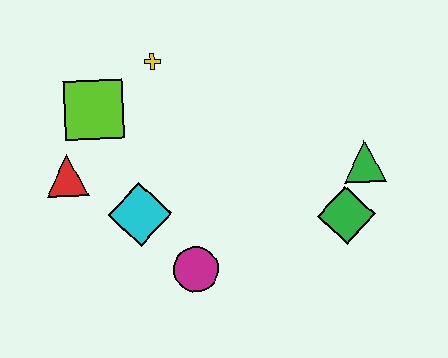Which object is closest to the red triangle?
The lime square is closest to the red triangle.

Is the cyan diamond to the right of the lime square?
Yes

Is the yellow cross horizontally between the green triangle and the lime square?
Yes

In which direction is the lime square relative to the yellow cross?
The lime square is to the left of the yellow cross.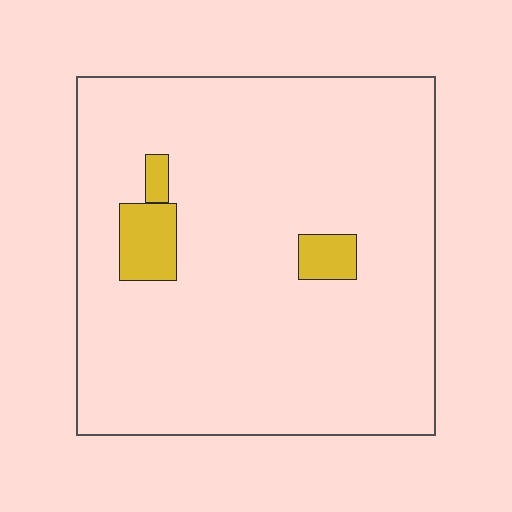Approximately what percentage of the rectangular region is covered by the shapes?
Approximately 5%.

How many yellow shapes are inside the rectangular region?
3.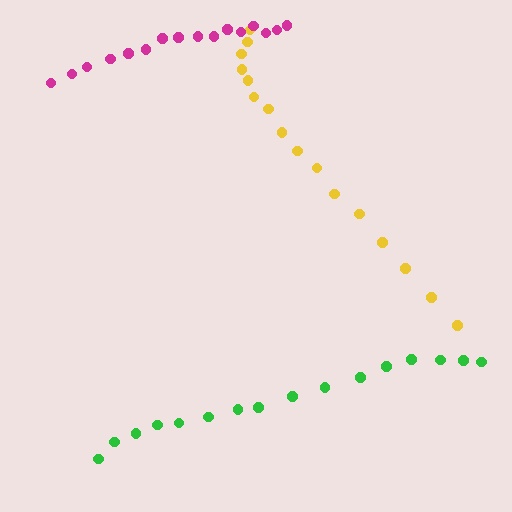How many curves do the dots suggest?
There are 3 distinct paths.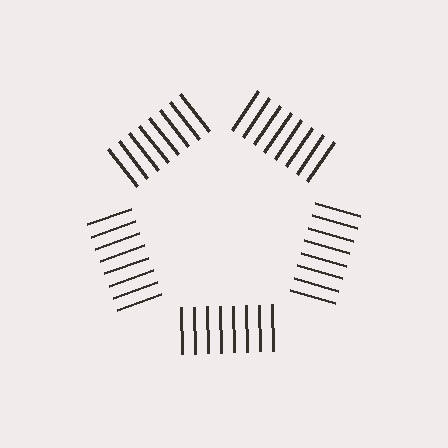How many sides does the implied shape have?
5 sides — the line-ends trace a pentagon.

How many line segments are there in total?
40 — 8 along each of the 5 edges.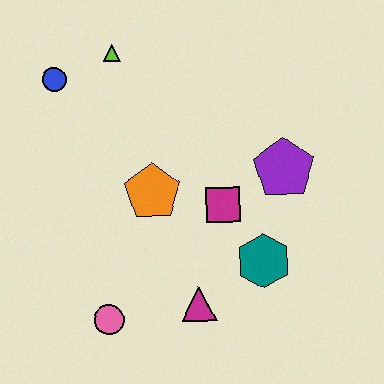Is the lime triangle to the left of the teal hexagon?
Yes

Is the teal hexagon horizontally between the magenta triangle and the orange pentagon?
No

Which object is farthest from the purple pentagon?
The blue circle is farthest from the purple pentagon.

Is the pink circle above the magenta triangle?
No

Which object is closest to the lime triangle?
The blue circle is closest to the lime triangle.